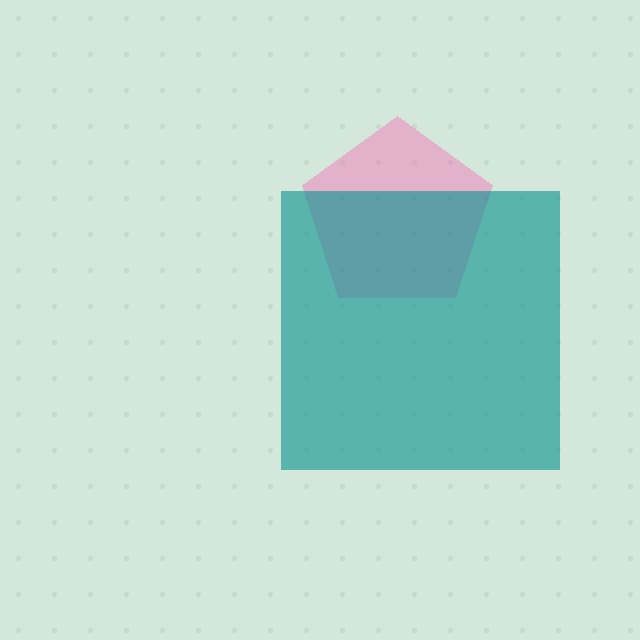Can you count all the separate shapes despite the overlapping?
Yes, there are 2 separate shapes.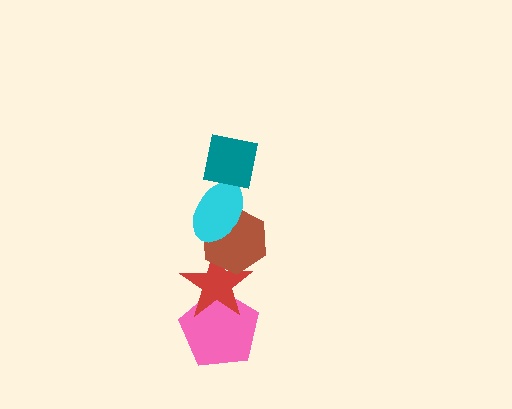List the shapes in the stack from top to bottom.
From top to bottom: the teal square, the cyan ellipse, the brown hexagon, the red star, the pink pentagon.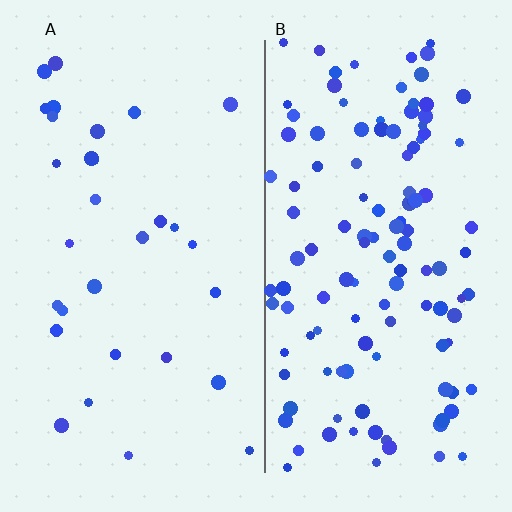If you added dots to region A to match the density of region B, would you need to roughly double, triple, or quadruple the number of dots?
Approximately quadruple.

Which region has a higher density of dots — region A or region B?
B (the right).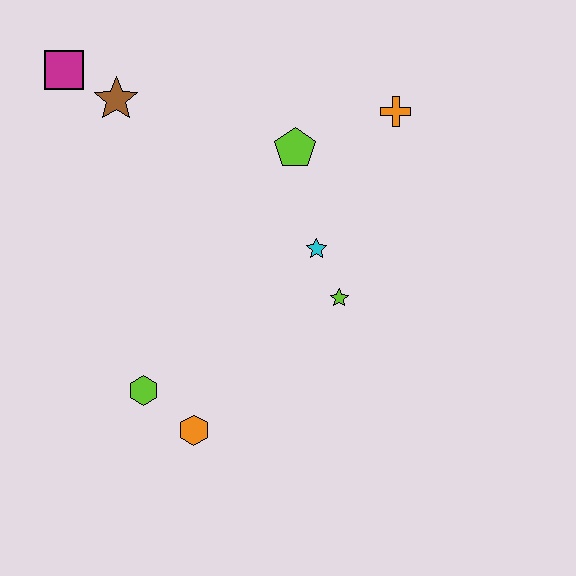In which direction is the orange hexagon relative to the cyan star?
The orange hexagon is below the cyan star.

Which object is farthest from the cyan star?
The magenta square is farthest from the cyan star.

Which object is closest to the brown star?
The magenta square is closest to the brown star.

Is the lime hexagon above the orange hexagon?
Yes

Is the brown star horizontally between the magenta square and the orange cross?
Yes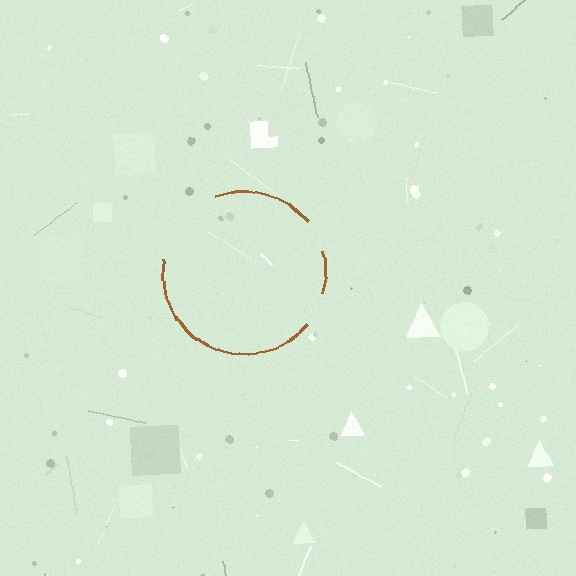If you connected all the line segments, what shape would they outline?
They would outline a circle.